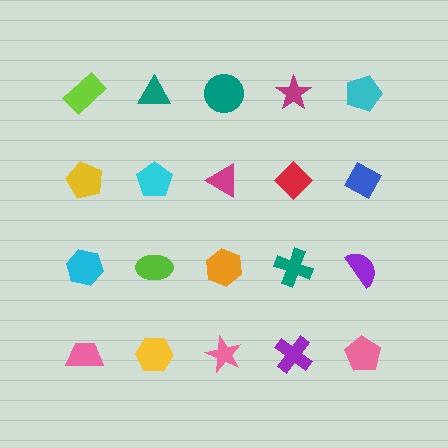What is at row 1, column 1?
A lime rectangle.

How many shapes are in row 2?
5 shapes.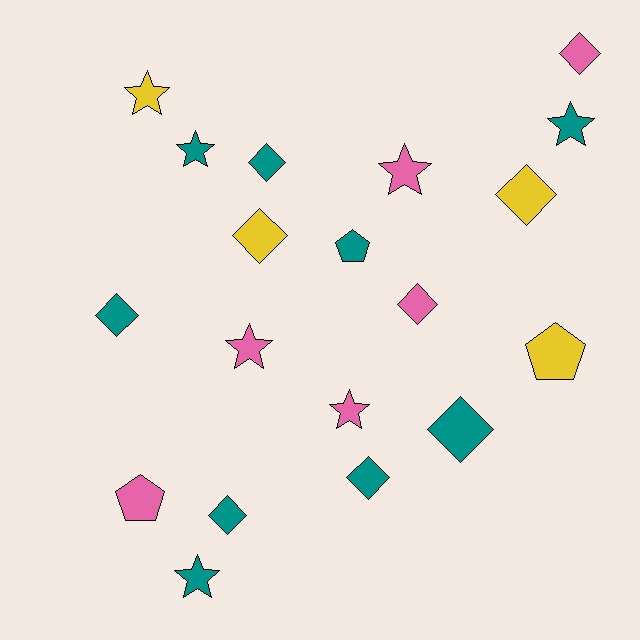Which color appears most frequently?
Teal, with 9 objects.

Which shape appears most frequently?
Diamond, with 9 objects.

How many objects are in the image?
There are 19 objects.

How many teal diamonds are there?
There are 5 teal diamonds.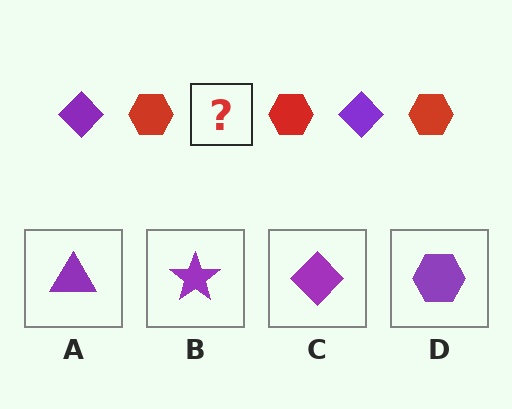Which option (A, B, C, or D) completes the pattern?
C.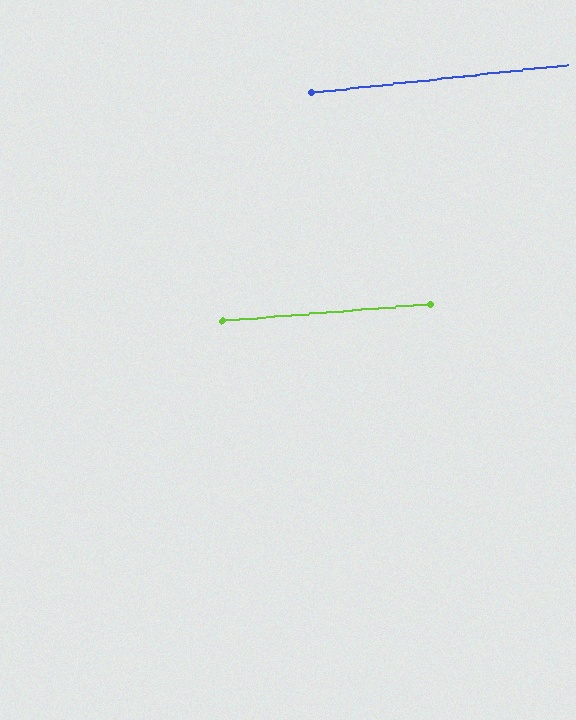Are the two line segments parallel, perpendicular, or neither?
Parallel — their directions differ by only 1.4°.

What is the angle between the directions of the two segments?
Approximately 1 degree.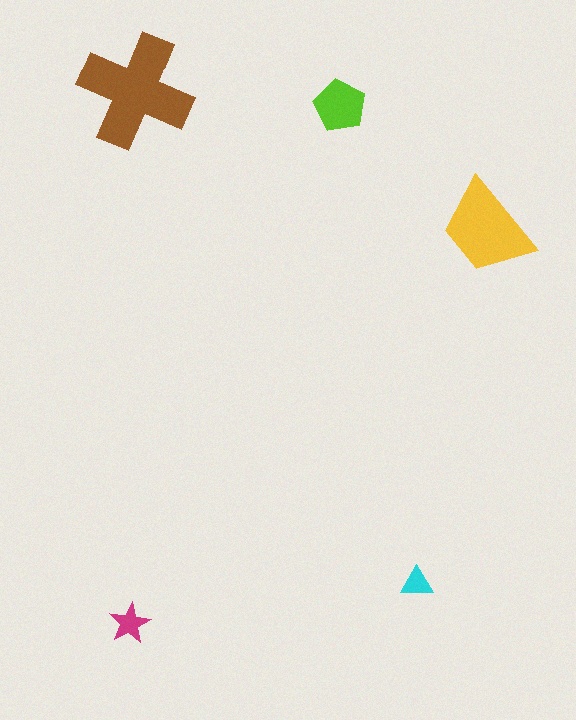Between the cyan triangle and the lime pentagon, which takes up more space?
The lime pentagon.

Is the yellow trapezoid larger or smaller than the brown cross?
Smaller.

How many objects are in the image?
There are 5 objects in the image.